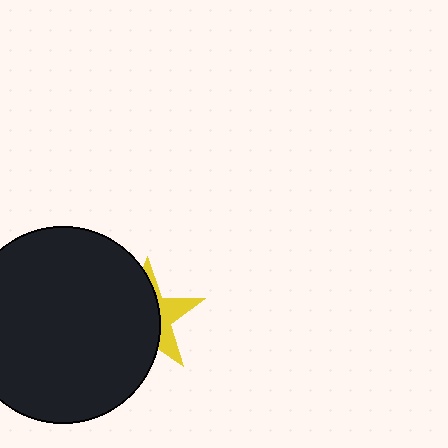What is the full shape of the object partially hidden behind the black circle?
The partially hidden object is a yellow star.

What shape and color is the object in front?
The object in front is a black circle.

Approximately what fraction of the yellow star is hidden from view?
Roughly 65% of the yellow star is hidden behind the black circle.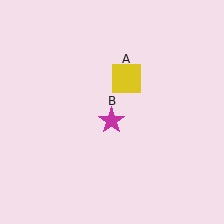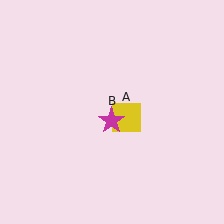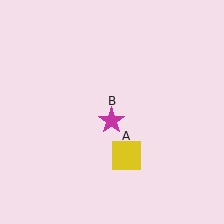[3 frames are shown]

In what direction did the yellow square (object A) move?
The yellow square (object A) moved down.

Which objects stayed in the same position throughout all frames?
Magenta star (object B) remained stationary.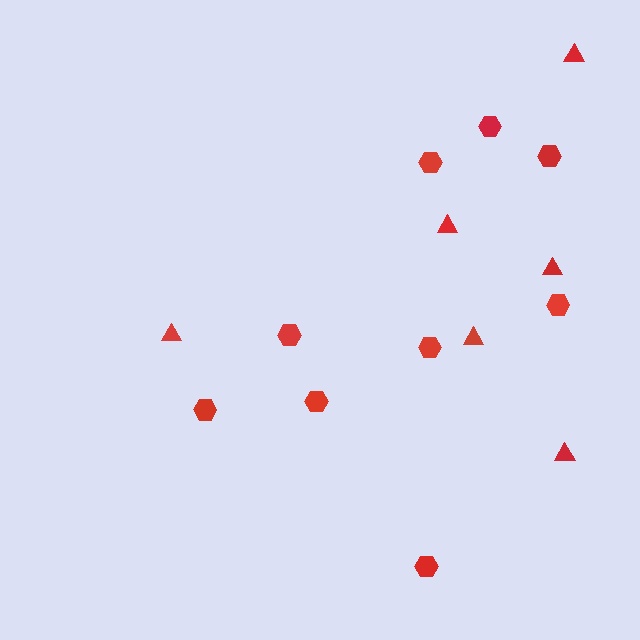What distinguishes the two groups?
There are 2 groups: one group of triangles (6) and one group of hexagons (9).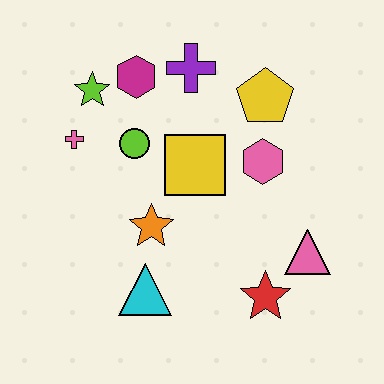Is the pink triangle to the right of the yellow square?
Yes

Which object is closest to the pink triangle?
The red star is closest to the pink triangle.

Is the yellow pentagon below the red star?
No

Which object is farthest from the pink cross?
The pink triangle is farthest from the pink cross.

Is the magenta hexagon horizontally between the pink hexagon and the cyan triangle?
No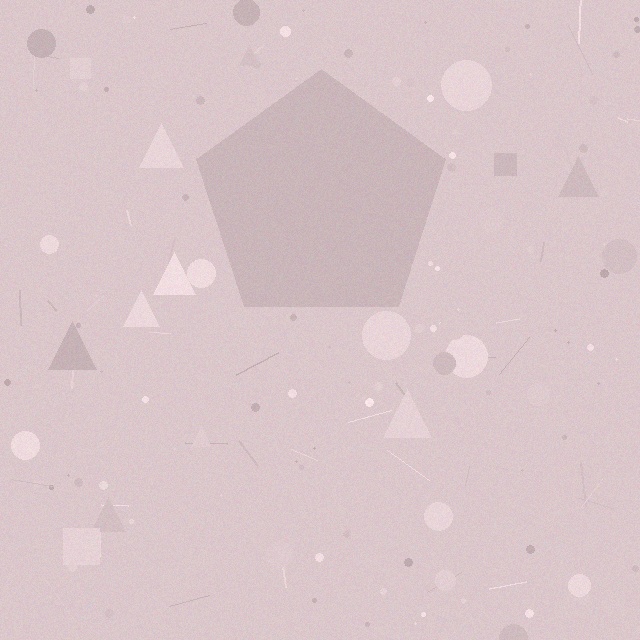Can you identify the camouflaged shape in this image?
The camouflaged shape is a pentagon.